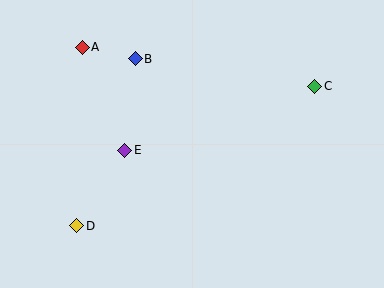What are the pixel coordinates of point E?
Point E is at (125, 150).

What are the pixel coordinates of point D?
Point D is at (77, 226).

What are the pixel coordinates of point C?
Point C is at (315, 86).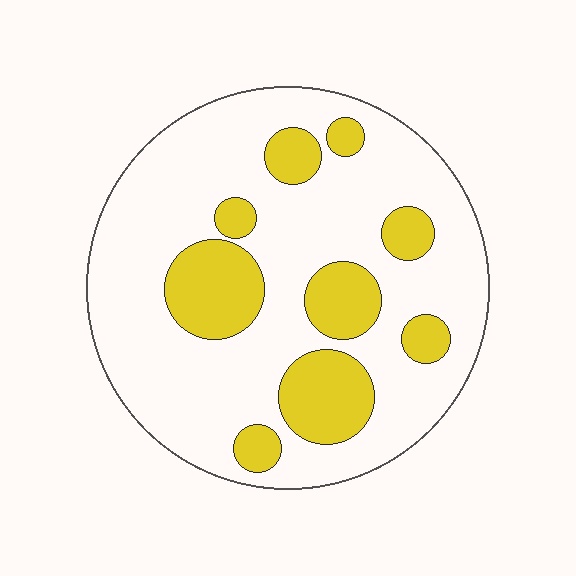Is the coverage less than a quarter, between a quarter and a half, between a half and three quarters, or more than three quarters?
Less than a quarter.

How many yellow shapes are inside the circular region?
9.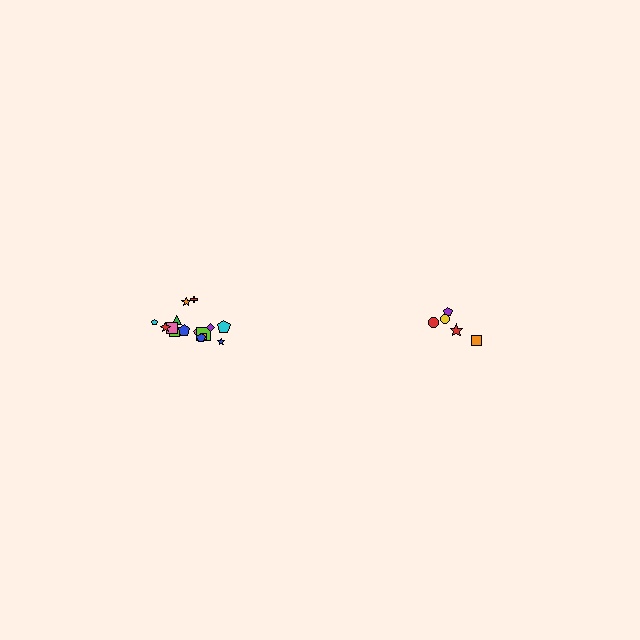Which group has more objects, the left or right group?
The left group.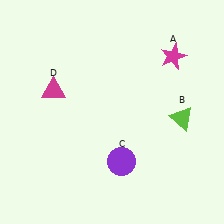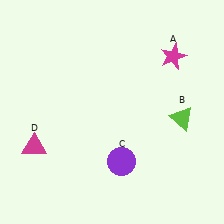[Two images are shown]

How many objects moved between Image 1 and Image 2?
1 object moved between the two images.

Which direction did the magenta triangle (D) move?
The magenta triangle (D) moved down.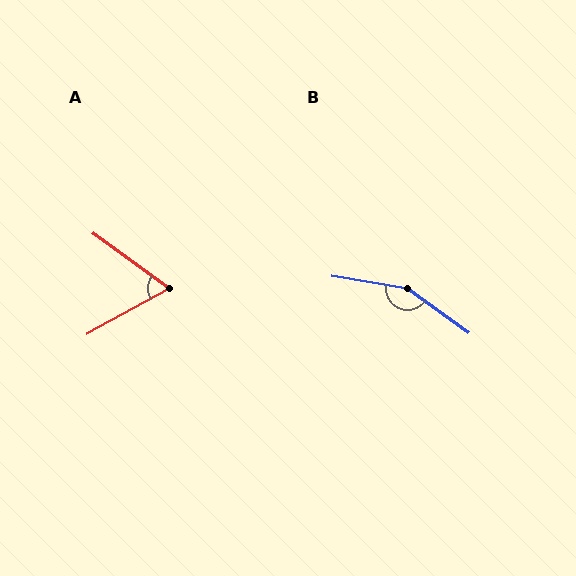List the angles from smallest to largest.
A (65°), B (154°).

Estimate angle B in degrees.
Approximately 154 degrees.